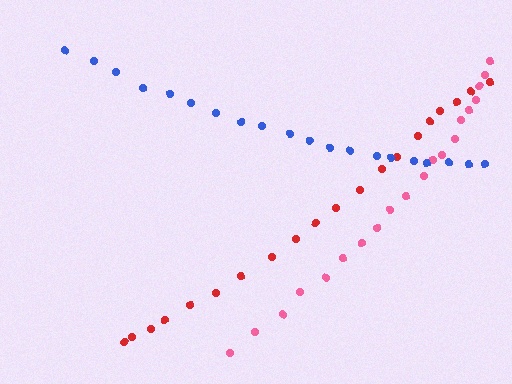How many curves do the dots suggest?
There are 3 distinct paths.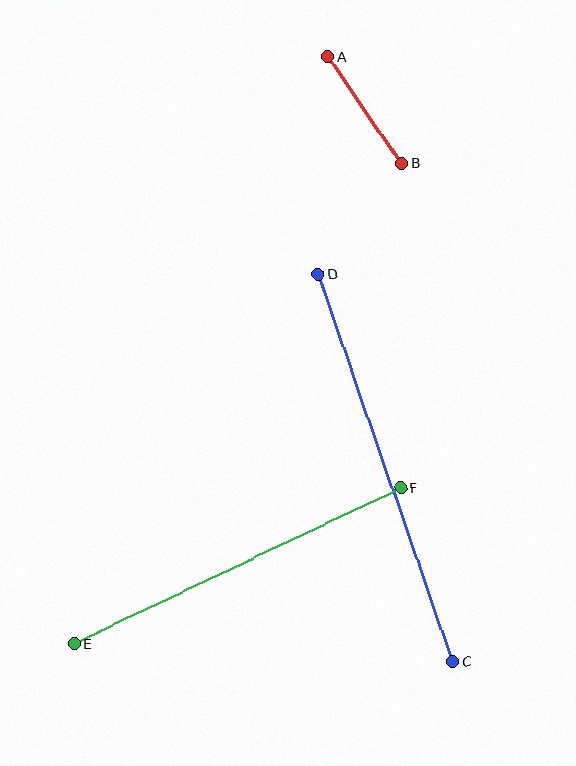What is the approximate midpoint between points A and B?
The midpoint is at approximately (365, 110) pixels.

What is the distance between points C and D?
The distance is approximately 410 pixels.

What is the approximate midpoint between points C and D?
The midpoint is at approximately (385, 468) pixels.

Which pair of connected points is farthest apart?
Points C and D are farthest apart.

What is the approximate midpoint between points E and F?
The midpoint is at approximately (237, 566) pixels.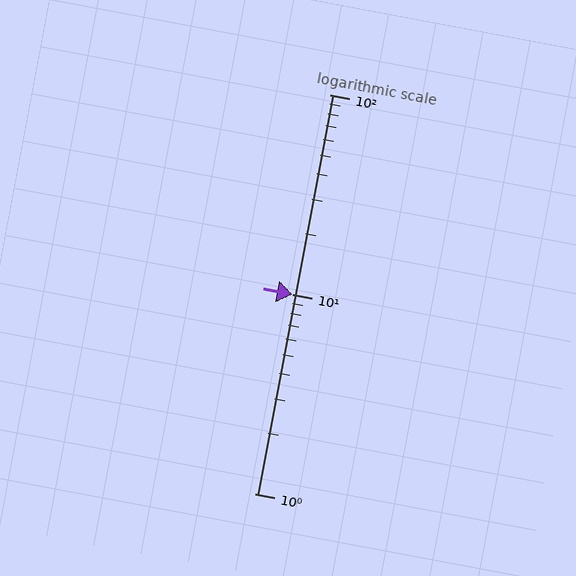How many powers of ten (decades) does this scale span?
The scale spans 2 decades, from 1 to 100.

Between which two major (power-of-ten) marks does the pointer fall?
The pointer is between 10 and 100.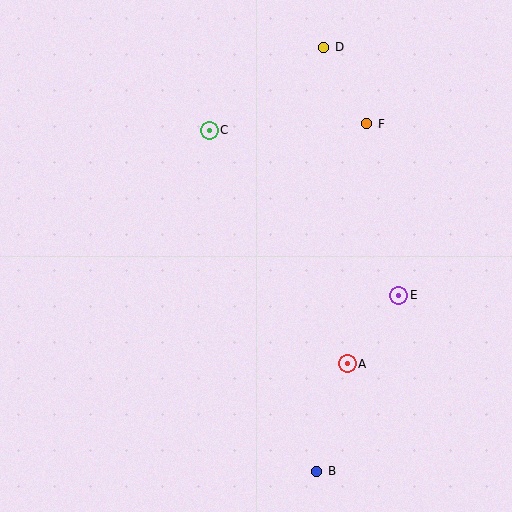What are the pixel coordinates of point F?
Point F is at (367, 124).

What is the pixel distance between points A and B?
The distance between A and B is 112 pixels.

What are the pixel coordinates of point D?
Point D is at (324, 47).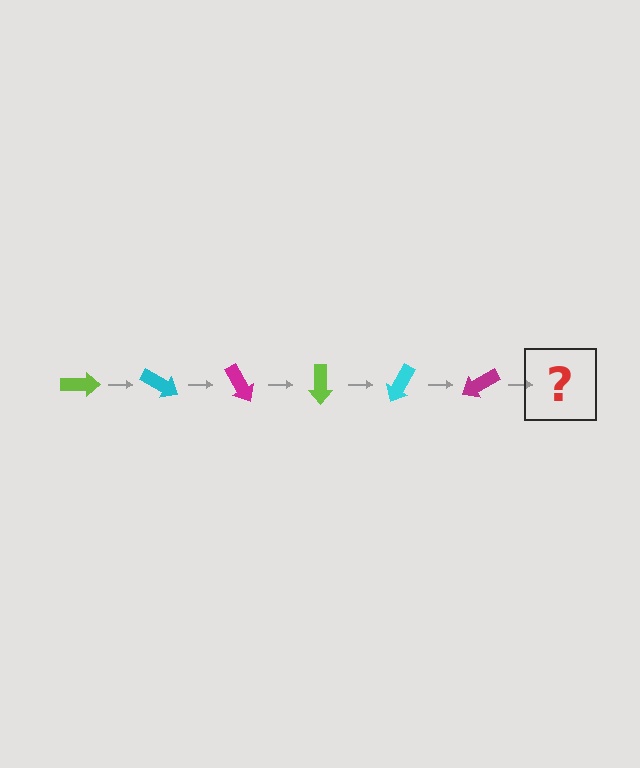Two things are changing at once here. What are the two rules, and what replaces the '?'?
The two rules are that it rotates 30 degrees each step and the color cycles through lime, cyan, and magenta. The '?' should be a lime arrow, rotated 180 degrees from the start.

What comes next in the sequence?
The next element should be a lime arrow, rotated 180 degrees from the start.